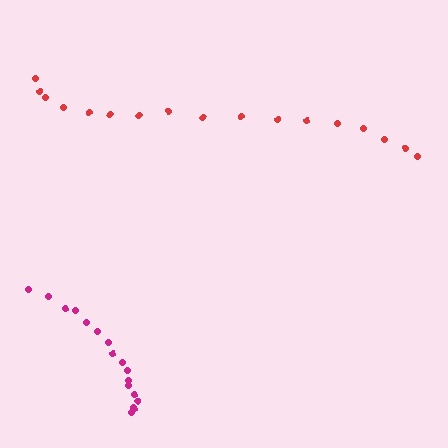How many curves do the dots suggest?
There are 2 distinct paths.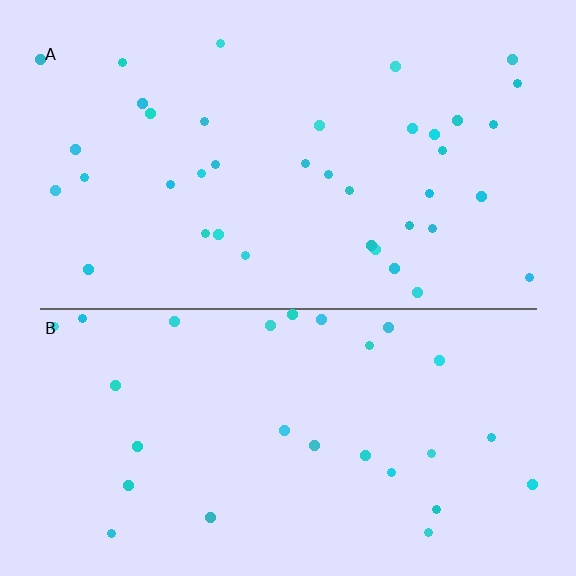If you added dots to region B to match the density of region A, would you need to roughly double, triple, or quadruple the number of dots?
Approximately double.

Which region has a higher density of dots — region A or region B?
A (the top).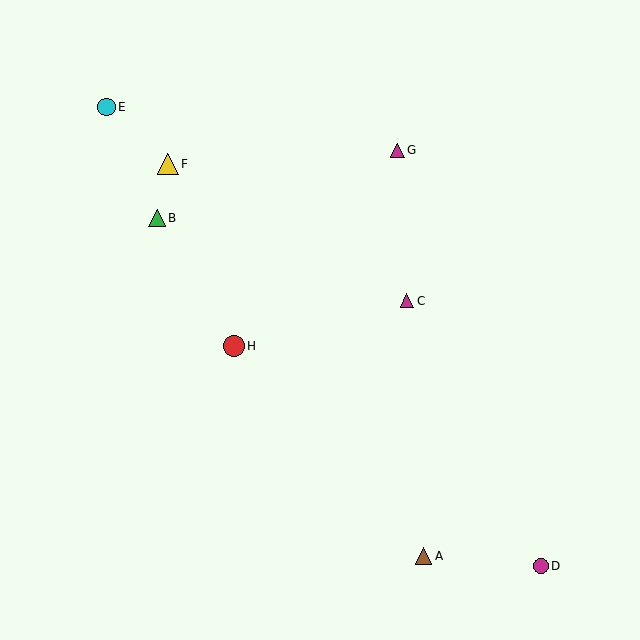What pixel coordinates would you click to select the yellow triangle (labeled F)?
Click at (168, 164) to select the yellow triangle F.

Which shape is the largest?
The yellow triangle (labeled F) is the largest.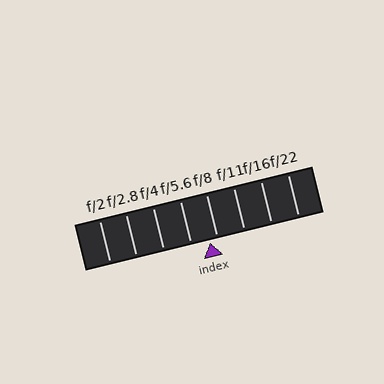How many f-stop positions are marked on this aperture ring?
There are 8 f-stop positions marked.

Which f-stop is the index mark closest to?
The index mark is closest to f/8.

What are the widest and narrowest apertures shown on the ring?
The widest aperture shown is f/2 and the narrowest is f/22.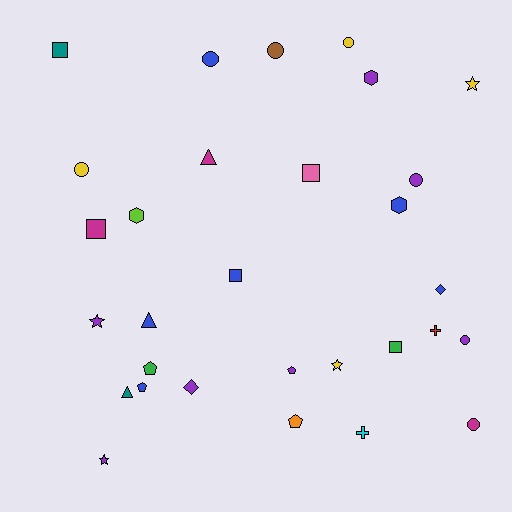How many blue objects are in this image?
There are 6 blue objects.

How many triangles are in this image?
There are 3 triangles.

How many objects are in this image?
There are 30 objects.